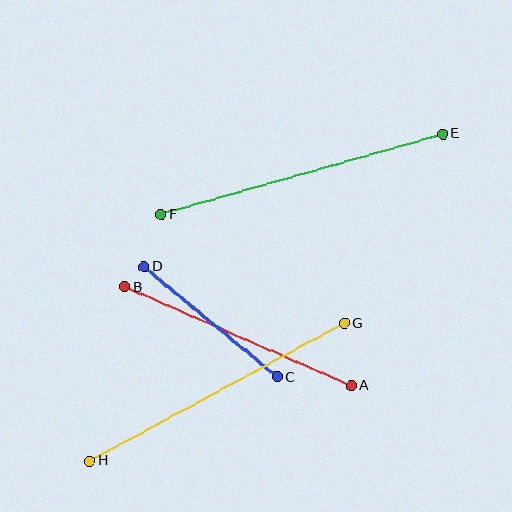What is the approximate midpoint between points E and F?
The midpoint is at approximately (302, 174) pixels.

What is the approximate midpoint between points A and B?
The midpoint is at approximately (238, 336) pixels.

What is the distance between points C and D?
The distance is approximately 173 pixels.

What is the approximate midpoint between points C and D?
The midpoint is at approximately (211, 322) pixels.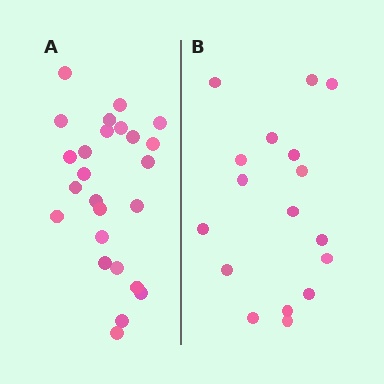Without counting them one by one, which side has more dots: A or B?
Region A (the left region) has more dots.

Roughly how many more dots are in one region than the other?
Region A has roughly 8 or so more dots than region B.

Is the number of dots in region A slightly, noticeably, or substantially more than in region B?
Region A has substantially more. The ratio is roughly 1.5 to 1.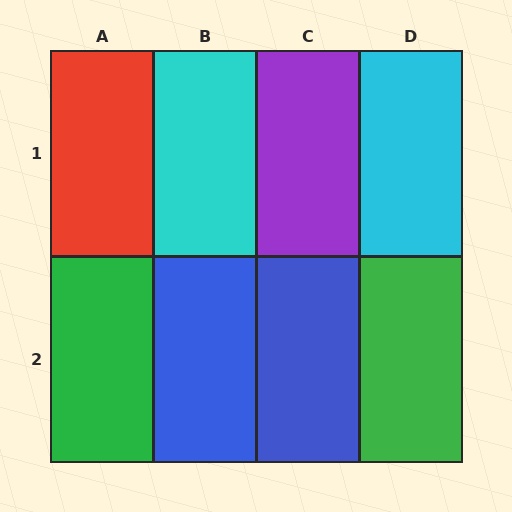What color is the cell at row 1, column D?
Cyan.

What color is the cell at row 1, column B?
Cyan.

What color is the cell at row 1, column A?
Red.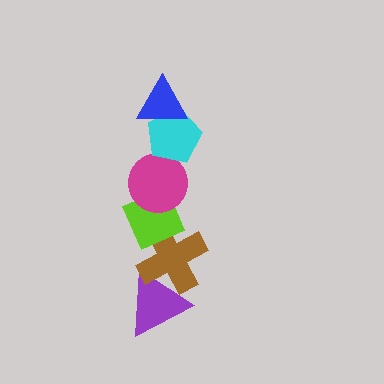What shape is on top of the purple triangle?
The brown cross is on top of the purple triangle.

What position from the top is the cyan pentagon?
The cyan pentagon is 2nd from the top.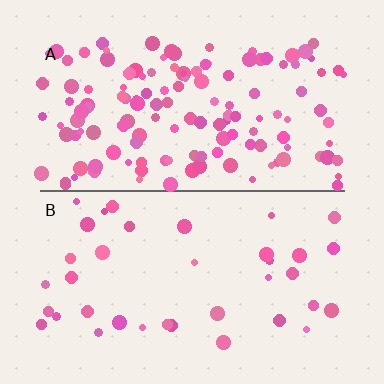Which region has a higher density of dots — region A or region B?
A (the top).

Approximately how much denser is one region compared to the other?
Approximately 3.7× — region A over region B.